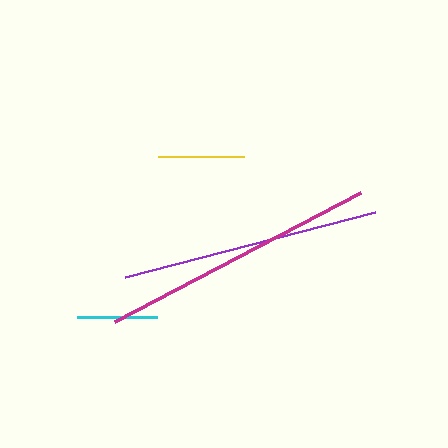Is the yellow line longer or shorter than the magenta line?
The magenta line is longer than the yellow line.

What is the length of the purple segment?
The purple segment is approximately 259 pixels long.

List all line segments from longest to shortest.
From longest to shortest: magenta, purple, yellow, cyan.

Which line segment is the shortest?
The cyan line is the shortest at approximately 79 pixels.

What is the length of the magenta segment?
The magenta segment is approximately 278 pixels long.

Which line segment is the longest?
The magenta line is the longest at approximately 278 pixels.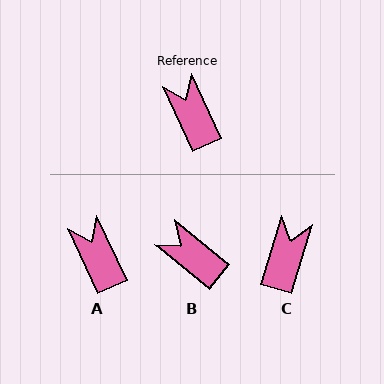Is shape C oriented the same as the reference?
No, it is off by about 42 degrees.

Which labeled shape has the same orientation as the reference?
A.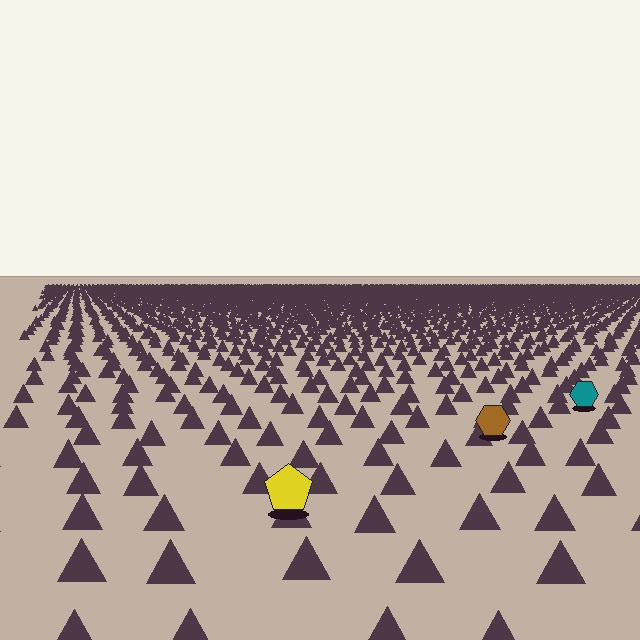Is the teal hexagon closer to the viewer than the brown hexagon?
No. The brown hexagon is closer — you can tell from the texture gradient: the ground texture is coarser near it.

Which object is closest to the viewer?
The yellow pentagon is closest. The texture marks near it are larger and more spread out.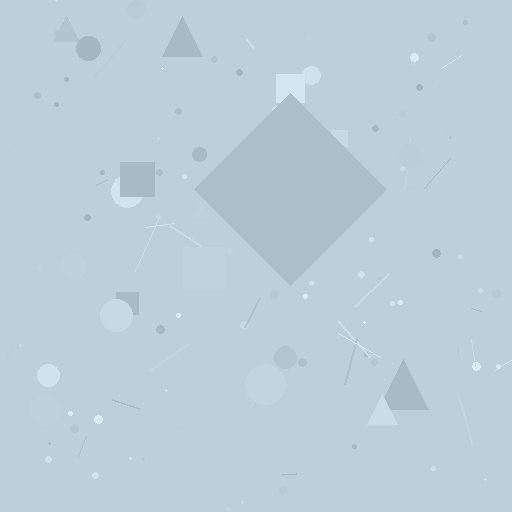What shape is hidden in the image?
A diamond is hidden in the image.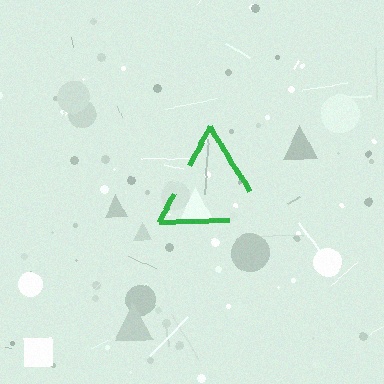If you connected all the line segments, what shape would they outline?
They would outline a triangle.